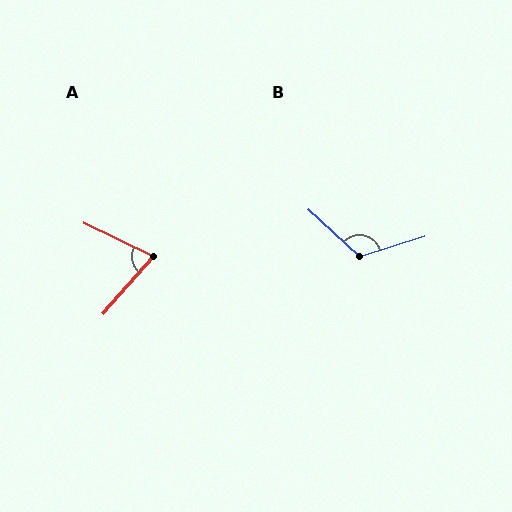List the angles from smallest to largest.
A (74°), B (120°).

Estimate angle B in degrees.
Approximately 120 degrees.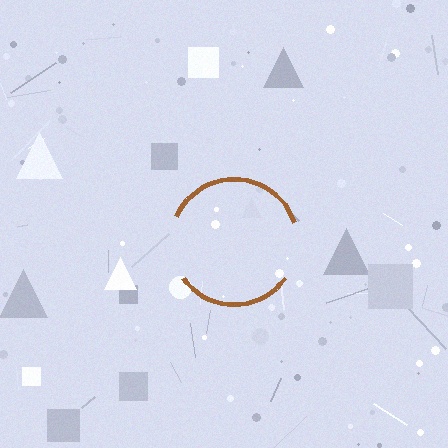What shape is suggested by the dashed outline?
The dashed outline suggests a circle.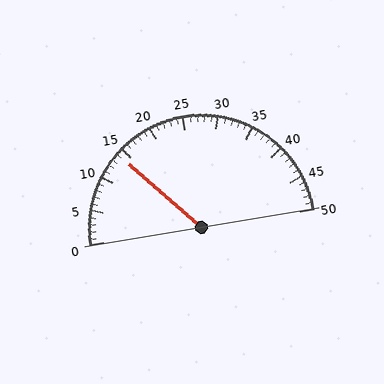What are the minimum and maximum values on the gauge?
The gauge ranges from 0 to 50.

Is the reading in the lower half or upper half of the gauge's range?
The reading is in the lower half of the range (0 to 50).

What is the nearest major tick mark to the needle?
The nearest major tick mark is 15.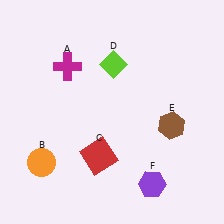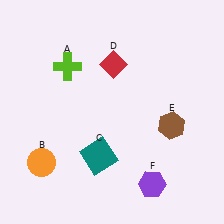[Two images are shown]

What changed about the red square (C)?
In Image 1, C is red. In Image 2, it changed to teal.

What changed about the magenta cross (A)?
In Image 1, A is magenta. In Image 2, it changed to lime.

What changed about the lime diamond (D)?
In Image 1, D is lime. In Image 2, it changed to red.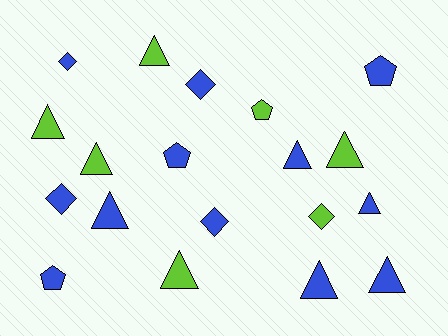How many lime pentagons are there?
There is 1 lime pentagon.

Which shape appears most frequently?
Triangle, with 10 objects.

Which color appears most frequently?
Blue, with 12 objects.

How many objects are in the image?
There are 19 objects.